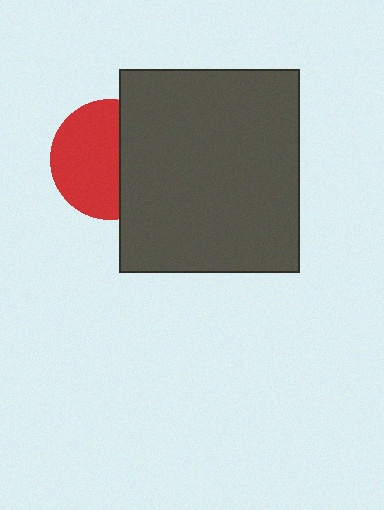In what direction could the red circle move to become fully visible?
The red circle could move left. That would shift it out from behind the dark gray rectangle entirely.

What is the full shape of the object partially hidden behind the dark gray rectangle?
The partially hidden object is a red circle.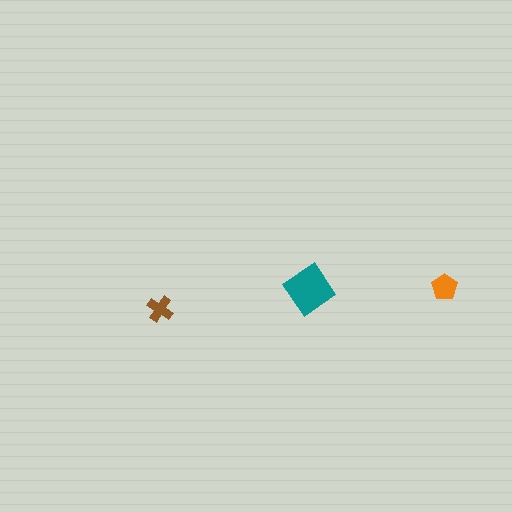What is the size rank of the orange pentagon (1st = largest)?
2nd.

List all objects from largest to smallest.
The teal diamond, the orange pentagon, the brown cross.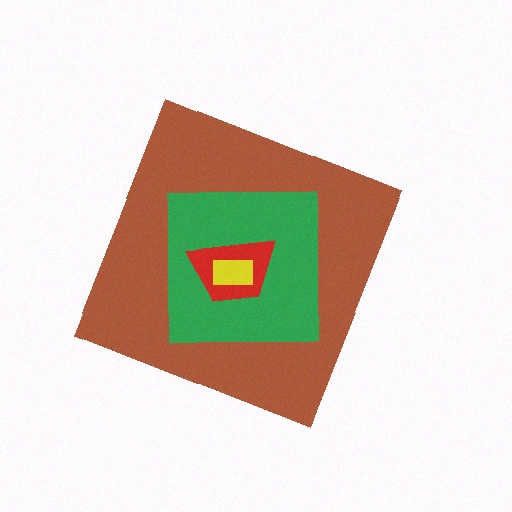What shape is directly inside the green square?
The red trapezoid.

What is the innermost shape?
The yellow rectangle.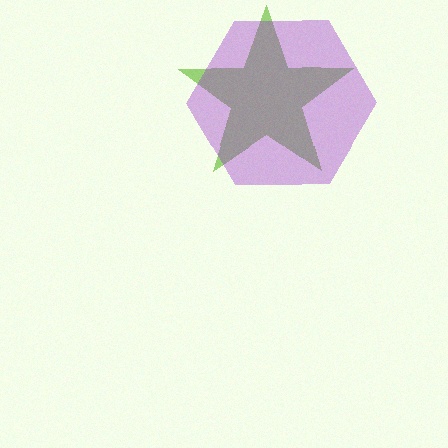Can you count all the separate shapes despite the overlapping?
Yes, there are 2 separate shapes.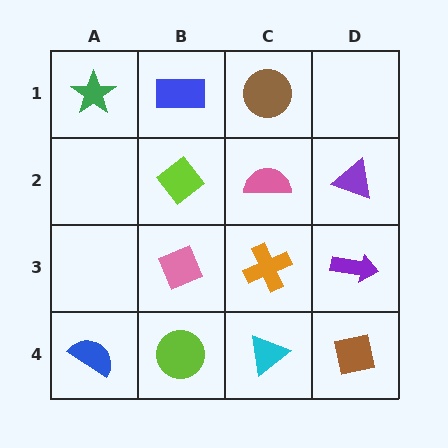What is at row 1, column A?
A green star.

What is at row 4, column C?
A cyan triangle.